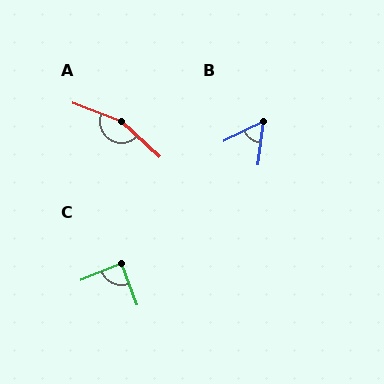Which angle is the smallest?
B, at approximately 57 degrees.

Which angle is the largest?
A, at approximately 158 degrees.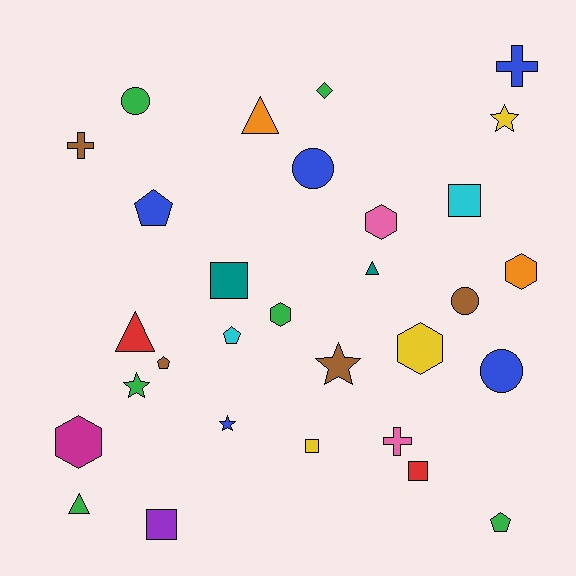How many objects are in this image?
There are 30 objects.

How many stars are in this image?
There are 4 stars.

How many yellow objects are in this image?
There are 3 yellow objects.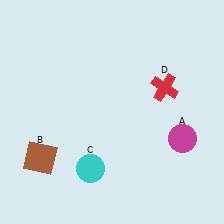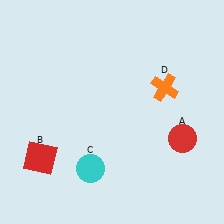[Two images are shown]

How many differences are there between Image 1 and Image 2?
There are 3 differences between the two images.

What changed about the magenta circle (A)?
In Image 1, A is magenta. In Image 2, it changed to red.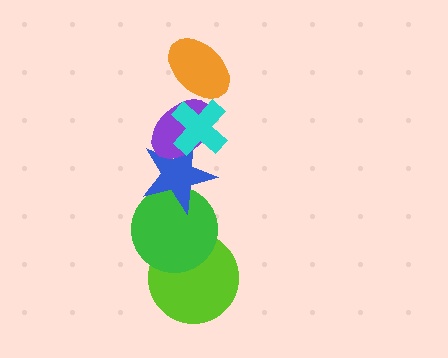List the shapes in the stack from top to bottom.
From top to bottom: the orange ellipse, the cyan cross, the purple ellipse, the blue star, the green circle, the lime circle.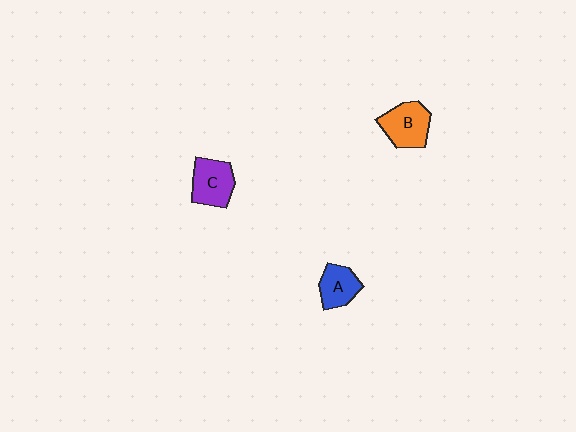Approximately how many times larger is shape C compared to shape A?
Approximately 1.2 times.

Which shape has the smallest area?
Shape A (blue).